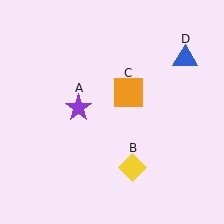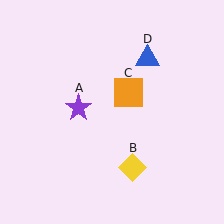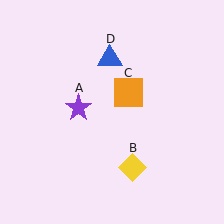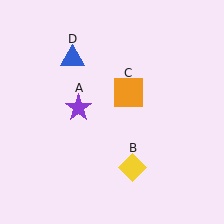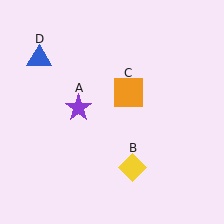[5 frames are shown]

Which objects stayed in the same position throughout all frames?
Purple star (object A) and yellow diamond (object B) and orange square (object C) remained stationary.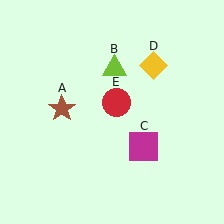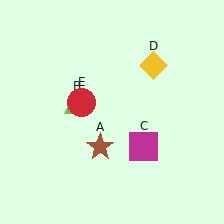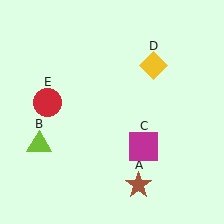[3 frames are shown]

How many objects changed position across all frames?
3 objects changed position: brown star (object A), lime triangle (object B), red circle (object E).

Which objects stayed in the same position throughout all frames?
Magenta square (object C) and yellow diamond (object D) remained stationary.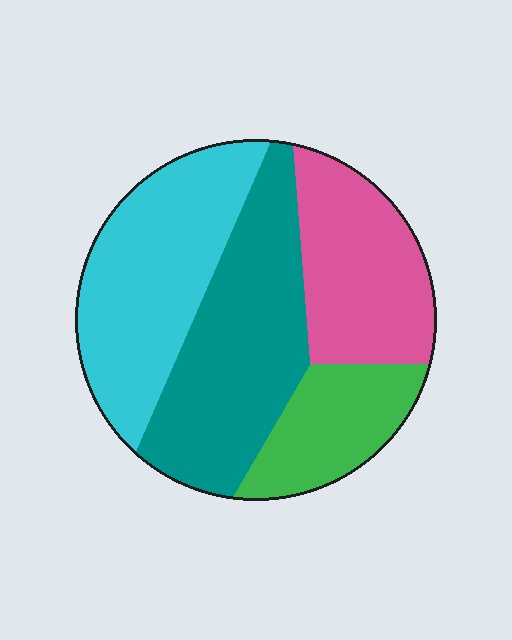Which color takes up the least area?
Green, at roughly 15%.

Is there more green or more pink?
Pink.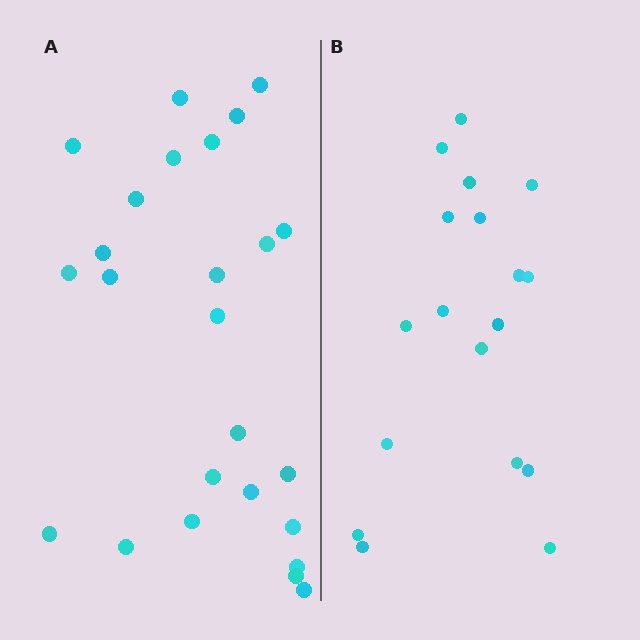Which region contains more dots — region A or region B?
Region A (the left region) has more dots.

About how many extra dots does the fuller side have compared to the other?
Region A has roughly 8 or so more dots than region B.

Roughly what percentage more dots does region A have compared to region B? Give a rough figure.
About 40% more.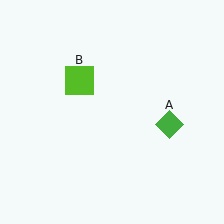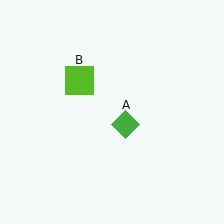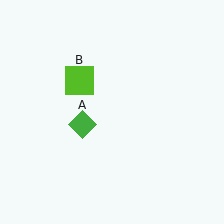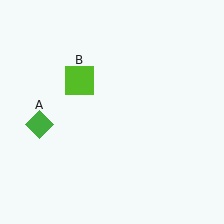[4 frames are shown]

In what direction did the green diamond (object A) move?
The green diamond (object A) moved left.